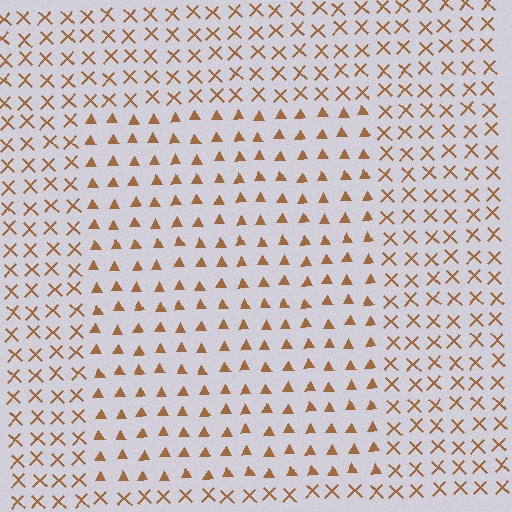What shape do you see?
I see a rectangle.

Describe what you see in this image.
The image is filled with small brown elements arranged in a uniform grid. A rectangle-shaped region contains triangles, while the surrounding area contains X marks. The boundary is defined purely by the change in element shape.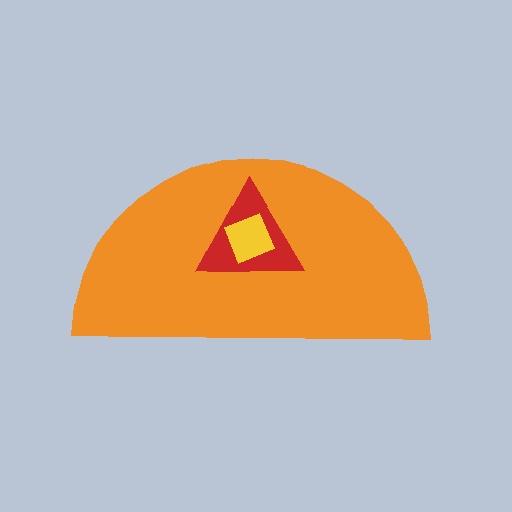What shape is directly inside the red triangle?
The yellow diamond.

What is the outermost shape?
The orange semicircle.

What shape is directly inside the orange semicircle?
The red triangle.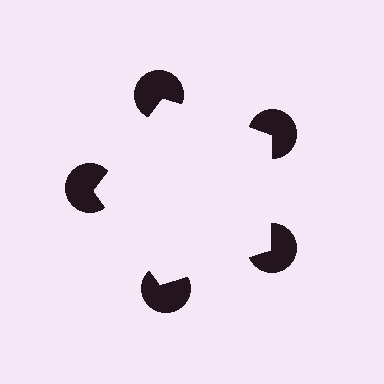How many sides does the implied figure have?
5 sides.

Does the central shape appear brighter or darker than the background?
It typically appears slightly brighter than the background, even though no actual brightness change is drawn.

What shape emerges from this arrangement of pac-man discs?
An illusory pentagon — its edges are inferred from the aligned wedge cuts in the pac-man discs, not physically drawn.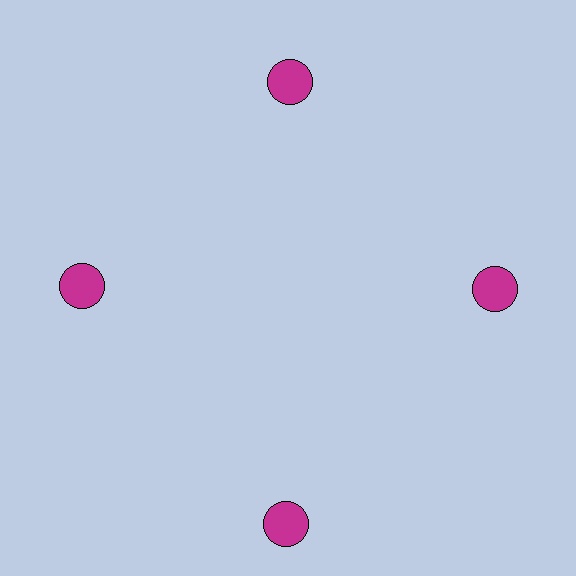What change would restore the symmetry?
The symmetry would be restored by moving it inward, back onto the ring so that all 4 circles sit at equal angles and equal distance from the center.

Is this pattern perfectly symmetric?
No. The 4 magenta circles are arranged in a ring, but one element near the 6 o'clock position is pushed outward from the center, breaking the 4-fold rotational symmetry.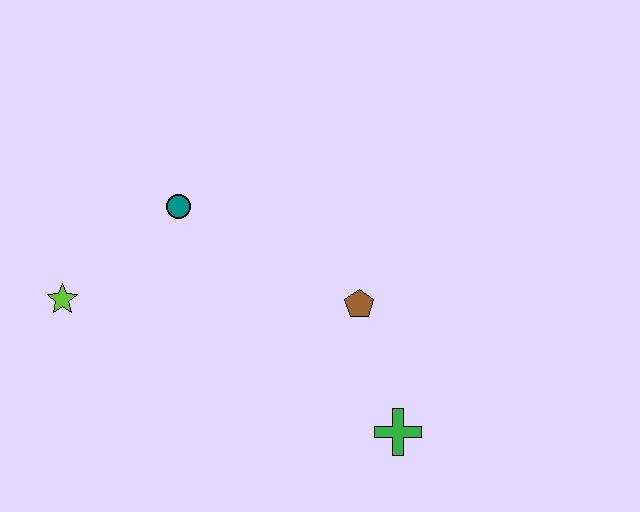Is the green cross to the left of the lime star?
No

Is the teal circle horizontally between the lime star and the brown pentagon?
Yes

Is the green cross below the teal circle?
Yes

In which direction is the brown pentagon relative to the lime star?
The brown pentagon is to the right of the lime star.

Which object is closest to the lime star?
The teal circle is closest to the lime star.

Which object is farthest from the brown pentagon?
The lime star is farthest from the brown pentagon.